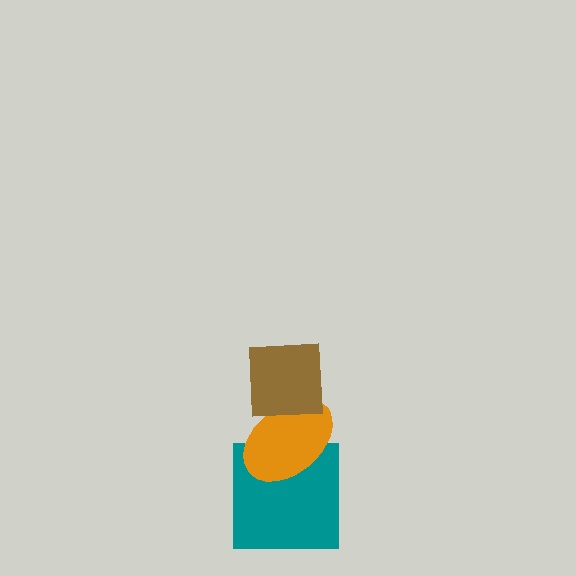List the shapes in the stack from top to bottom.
From top to bottom: the brown square, the orange ellipse, the teal square.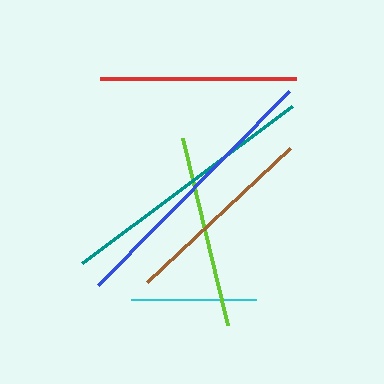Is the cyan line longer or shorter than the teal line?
The teal line is longer than the cyan line.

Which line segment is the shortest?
The cyan line is the shortest at approximately 125 pixels.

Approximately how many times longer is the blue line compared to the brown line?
The blue line is approximately 1.4 times the length of the brown line.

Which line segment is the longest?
The blue line is the longest at approximately 273 pixels.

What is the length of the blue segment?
The blue segment is approximately 273 pixels long.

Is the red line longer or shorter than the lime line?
The red line is longer than the lime line.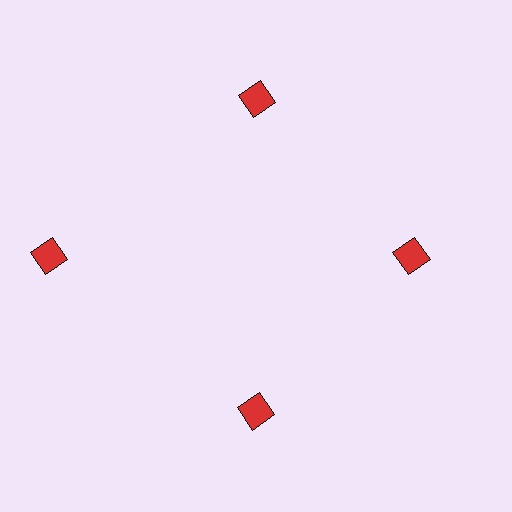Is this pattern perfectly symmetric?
No. The 4 red diamonds are arranged in a ring, but one element near the 9 o'clock position is pushed outward from the center, breaking the 4-fold rotational symmetry.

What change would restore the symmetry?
The symmetry would be restored by moving it inward, back onto the ring so that all 4 diamonds sit at equal angles and equal distance from the center.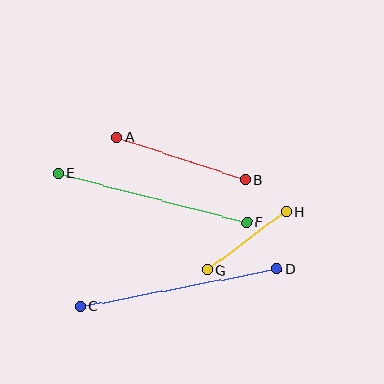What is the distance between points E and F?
The distance is approximately 194 pixels.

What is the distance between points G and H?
The distance is approximately 98 pixels.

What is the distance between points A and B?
The distance is approximately 136 pixels.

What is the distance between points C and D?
The distance is approximately 200 pixels.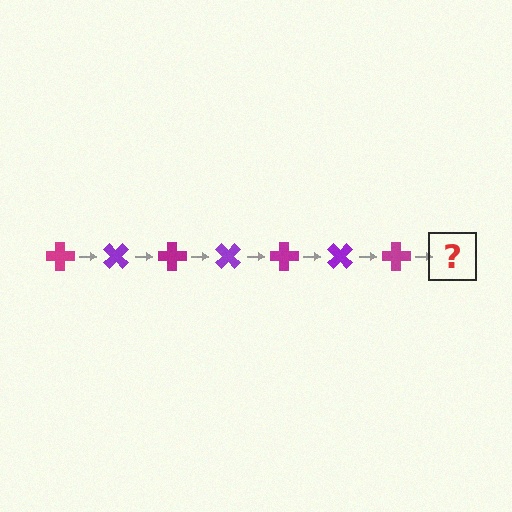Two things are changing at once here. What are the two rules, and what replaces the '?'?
The two rules are that it rotates 45 degrees each step and the color cycles through magenta and purple. The '?' should be a purple cross, rotated 315 degrees from the start.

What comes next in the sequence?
The next element should be a purple cross, rotated 315 degrees from the start.